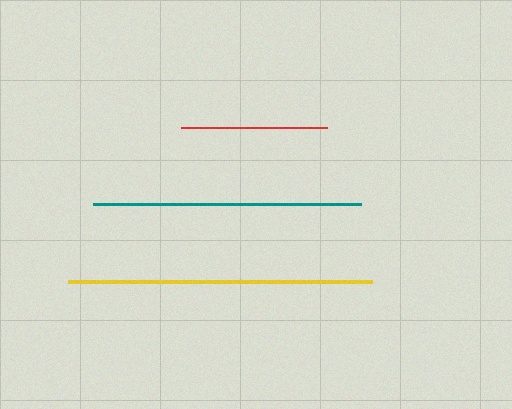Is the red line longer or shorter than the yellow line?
The yellow line is longer than the red line.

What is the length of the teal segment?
The teal segment is approximately 269 pixels long.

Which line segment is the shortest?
The red line is the shortest at approximately 146 pixels.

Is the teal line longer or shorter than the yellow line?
The yellow line is longer than the teal line.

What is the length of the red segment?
The red segment is approximately 146 pixels long.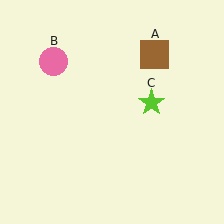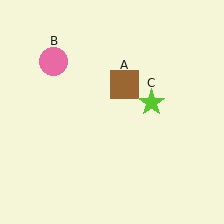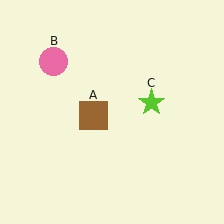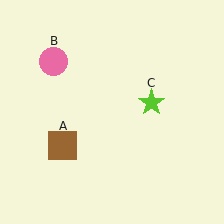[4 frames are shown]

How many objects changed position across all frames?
1 object changed position: brown square (object A).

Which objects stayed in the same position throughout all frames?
Pink circle (object B) and lime star (object C) remained stationary.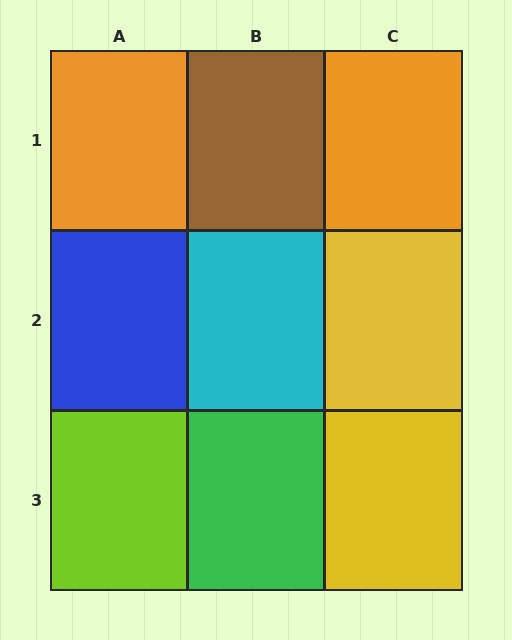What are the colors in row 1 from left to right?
Orange, brown, orange.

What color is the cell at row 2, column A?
Blue.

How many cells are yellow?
2 cells are yellow.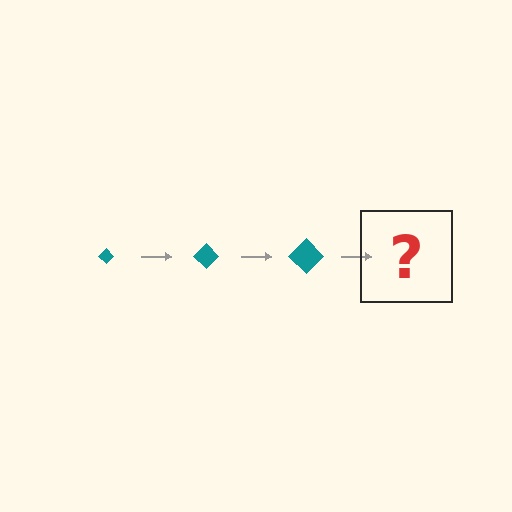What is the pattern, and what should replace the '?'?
The pattern is that the diamond gets progressively larger each step. The '?' should be a teal diamond, larger than the previous one.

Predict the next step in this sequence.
The next step is a teal diamond, larger than the previous one.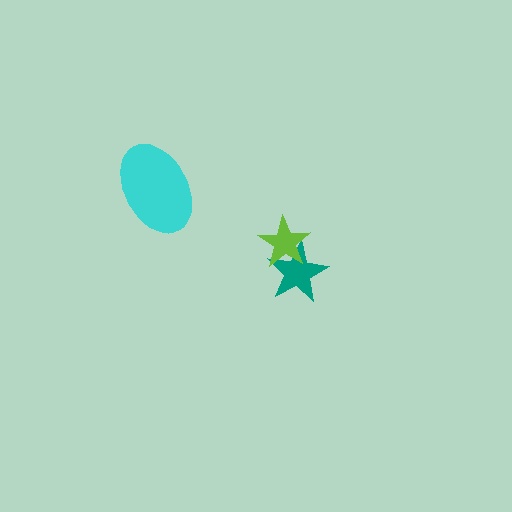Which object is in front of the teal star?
The lime star is in front of the teal star.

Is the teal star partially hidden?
Yes, it is partially covered by another shape.